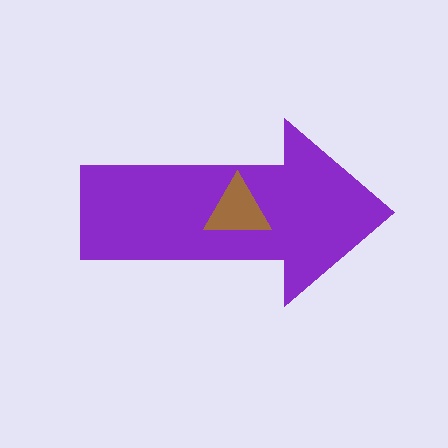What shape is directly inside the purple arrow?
The brown triangle.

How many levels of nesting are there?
2.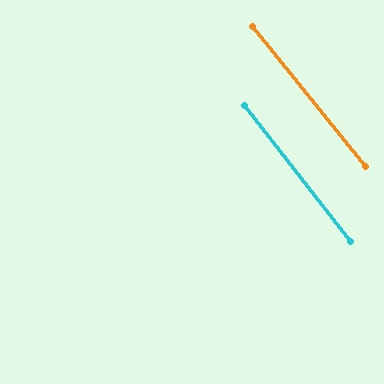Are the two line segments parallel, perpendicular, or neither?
Parallel — their directions differ by only 1.1°.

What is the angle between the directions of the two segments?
Approximately 1 degree.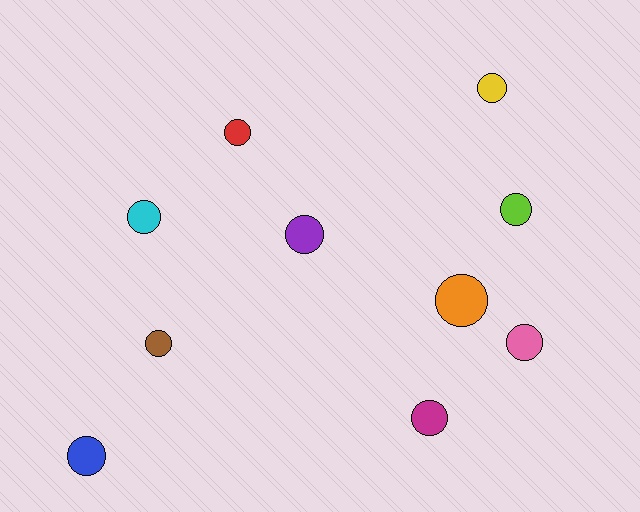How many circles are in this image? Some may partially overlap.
There are 10 circles.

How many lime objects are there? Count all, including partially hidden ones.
There is 1 lime object.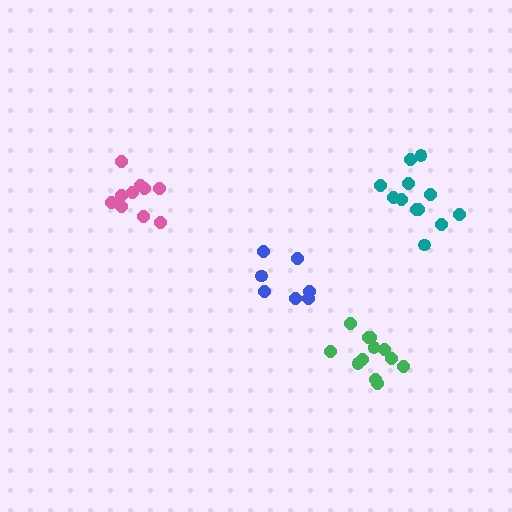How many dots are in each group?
Group 1: 12 dots, Group 2: 7 dots, Group 3: 10 dots, Group 4: 12 dots (41 total).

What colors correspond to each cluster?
The clusters are colored: teal, blue, pink, green.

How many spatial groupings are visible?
There are 4 spatial groupings.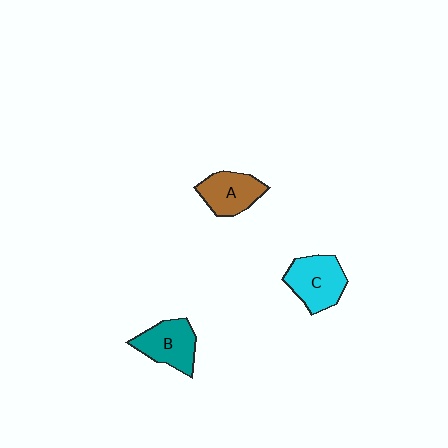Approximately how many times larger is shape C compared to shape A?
Approximately 1.2 times.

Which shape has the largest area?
Shape C (cyan).